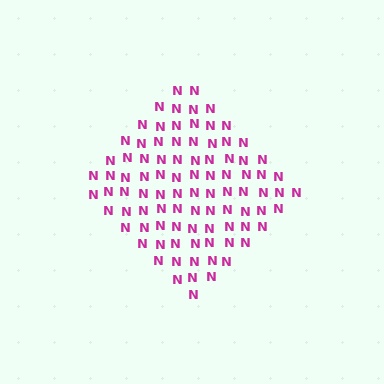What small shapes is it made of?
It is made of small letter N's.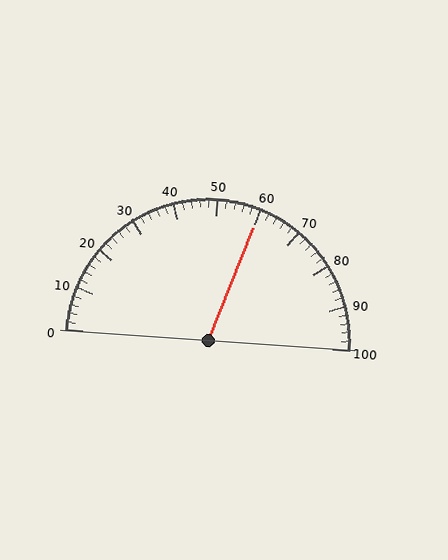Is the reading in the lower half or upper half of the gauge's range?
The reading is in the upper half of the range (0 to 100).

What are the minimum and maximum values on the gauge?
The gauge ranges from 0 to 100.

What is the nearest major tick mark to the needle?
The nearest major tick mark is 60.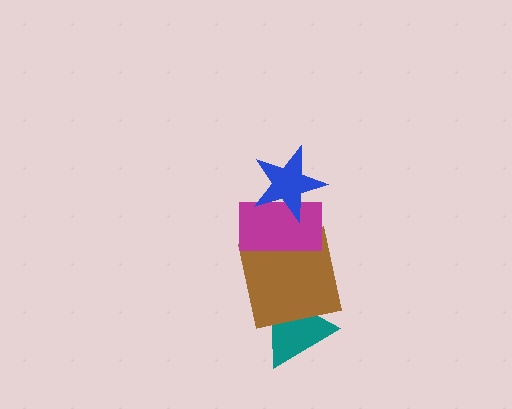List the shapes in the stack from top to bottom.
From top to bottom: the blue star, the magenta rectangle, the brown square, the teal triangle.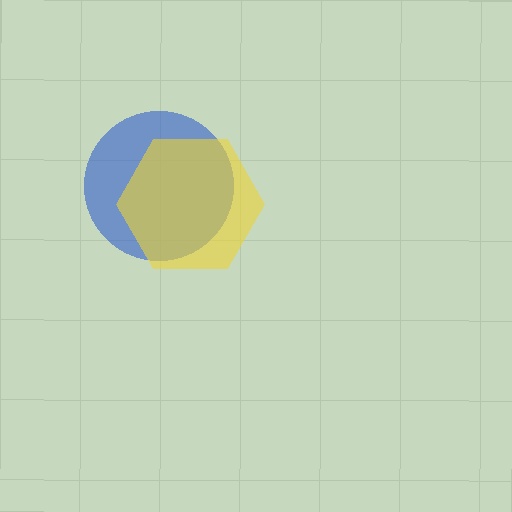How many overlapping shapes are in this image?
There are 2 overlapping shapes in the image.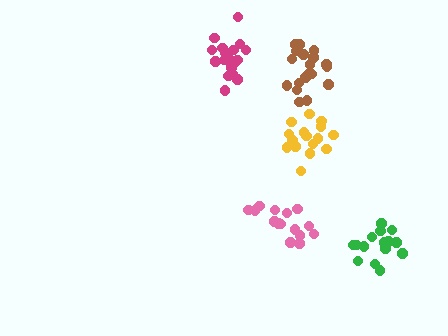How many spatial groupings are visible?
There are 5 spatial groupings.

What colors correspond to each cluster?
The clusters are colored: brown, pink, green, yellow, magenta.